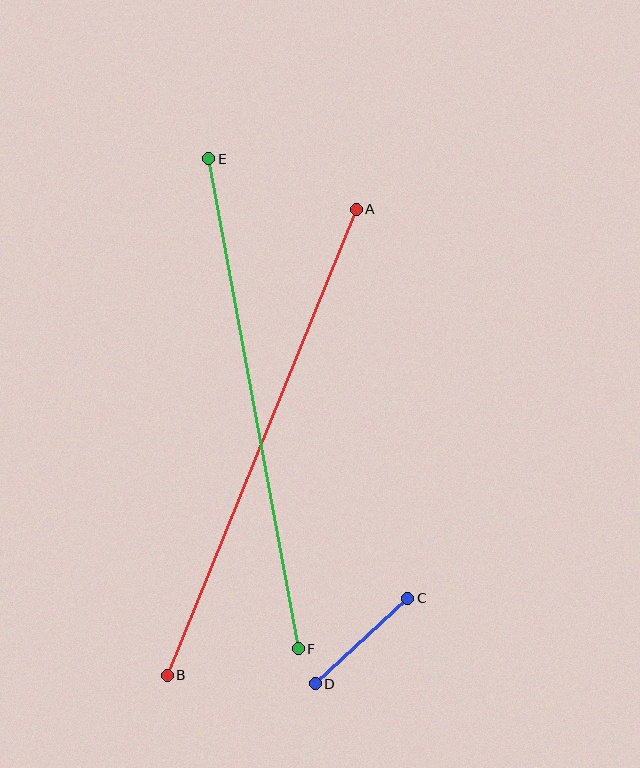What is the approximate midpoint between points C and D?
The midpoint is at approximately (361, 641) pixels.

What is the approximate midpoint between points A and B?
The midpoint is at approximately (262, 442) pixels.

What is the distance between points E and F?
The distance is approximately 498 pixels.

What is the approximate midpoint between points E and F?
The midpoint is at approximately (253, 404) pixels.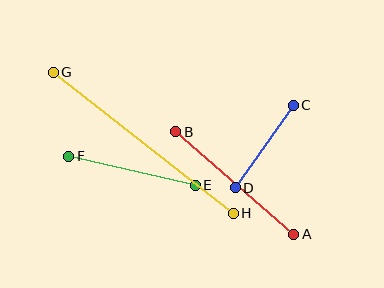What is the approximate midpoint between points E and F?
The midpoint is at approximately (132, 171) pixels.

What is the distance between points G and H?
The distance is approximately 229 pixels.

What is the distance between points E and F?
The distance is approximately 129 pixels.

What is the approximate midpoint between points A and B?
The midpoint is at approximately (235, 183) pixels.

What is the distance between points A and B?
The distance is approximately 156 pixels.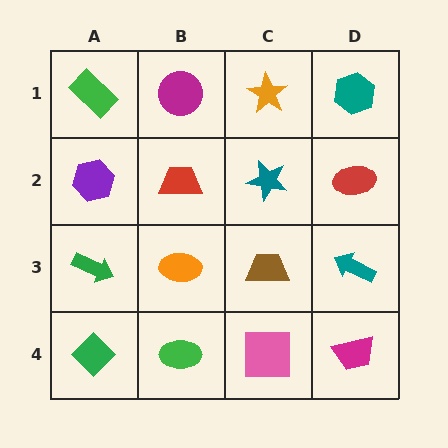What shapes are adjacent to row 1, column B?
A red trapezoid (row 2, column B), a green rectangle (row 1, column A), an orange star (row 1, column C).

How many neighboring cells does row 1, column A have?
2.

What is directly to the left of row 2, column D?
A teal star.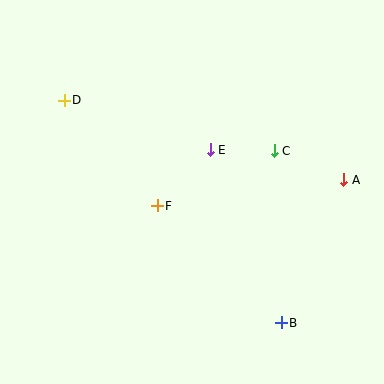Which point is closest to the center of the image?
Point F at (157, 206) is closest to the center.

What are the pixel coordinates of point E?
Point E is at (210, 150).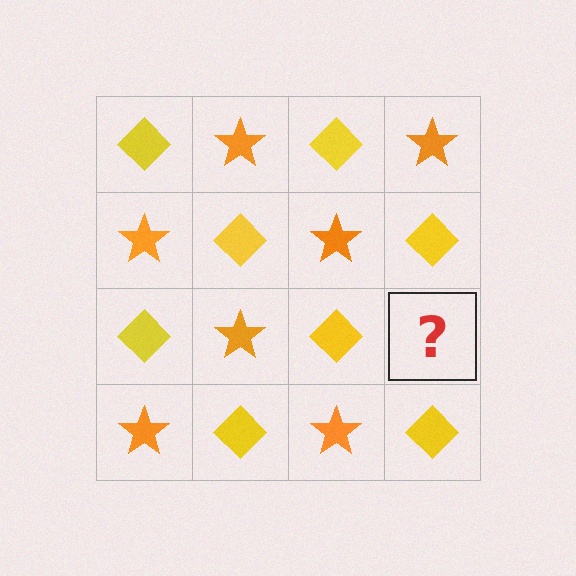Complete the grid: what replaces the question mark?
The question mark should be replaced with an orange star.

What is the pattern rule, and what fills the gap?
The rule is that it alternates yellow diamond and orange star in a checkerboard pattern. The gap should be filled with an orange star.